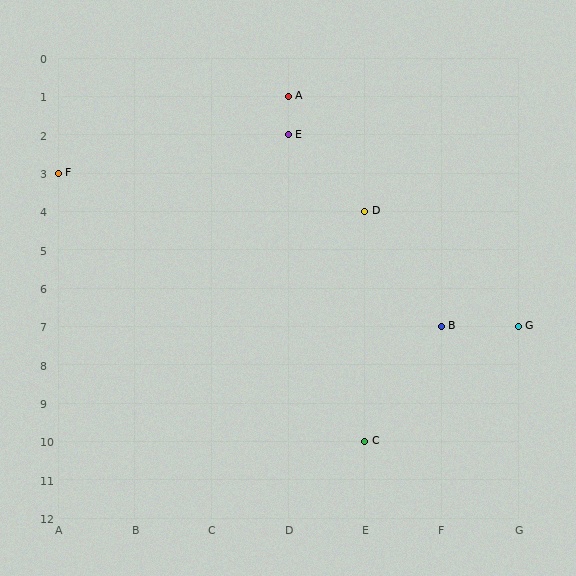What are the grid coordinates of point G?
Point G is at grid coordinates (G, 7).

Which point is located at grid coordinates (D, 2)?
Point E is at (D, 2).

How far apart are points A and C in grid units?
Points A and C are 1 column and 9 rows apart (about 9.1 grid units diagonally).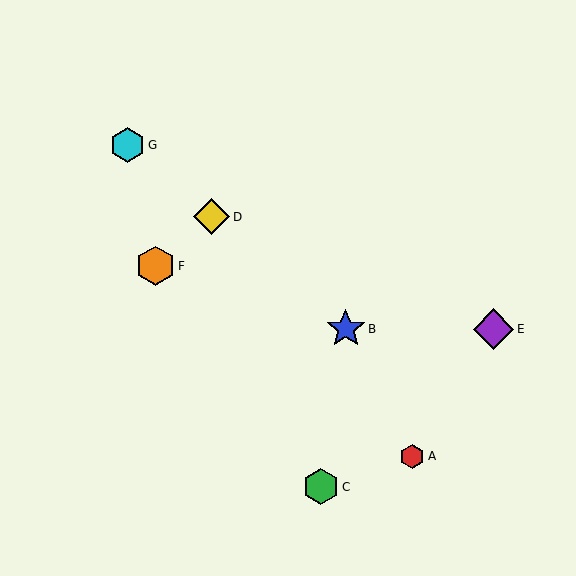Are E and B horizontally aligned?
Yes, both are at y≈329.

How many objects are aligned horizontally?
2 objects (B, E) are aligned horizontally.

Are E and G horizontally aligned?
No, E is at y≈329 and G is at y≈145.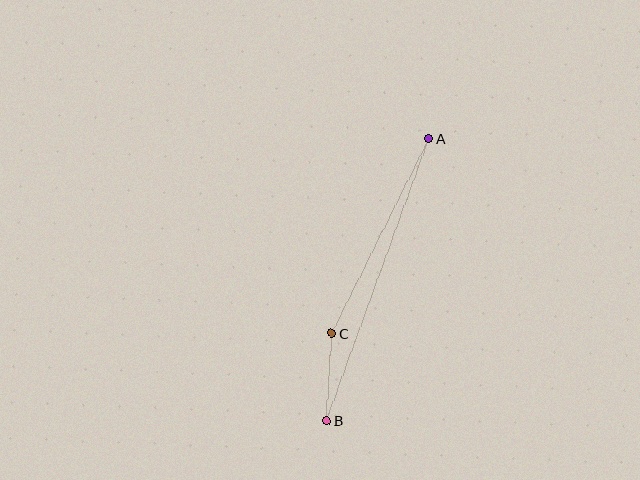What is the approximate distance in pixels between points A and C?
The distance between A and C is approximately 218 pixels.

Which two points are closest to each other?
Points B and C are closest to each other.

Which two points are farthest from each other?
Points A and B are farthest from each other.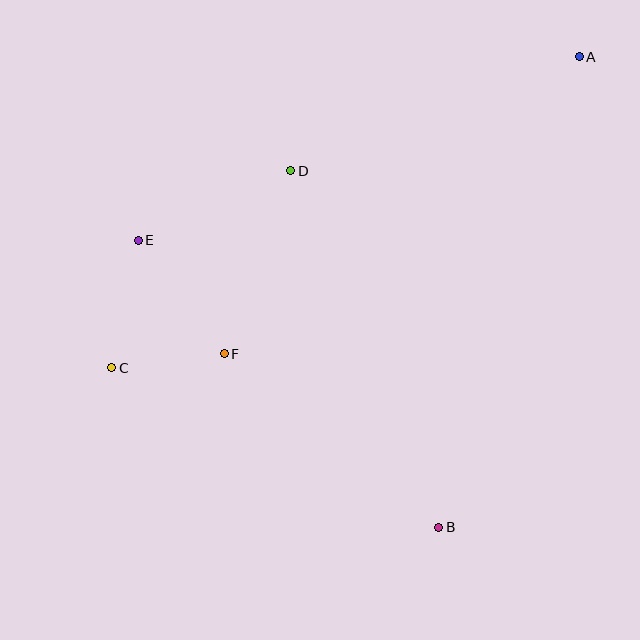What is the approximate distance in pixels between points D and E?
The distance between D and E is approximately 168 pixels.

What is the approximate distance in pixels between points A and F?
The distance between A and F is approximately 463 pixels.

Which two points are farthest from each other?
Points A and C are farthest from each other.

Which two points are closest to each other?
Points C and F are closest to each other.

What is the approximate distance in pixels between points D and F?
The distance between D and F is approximately 195 pixels.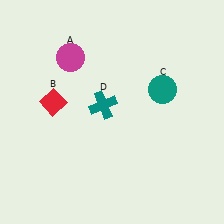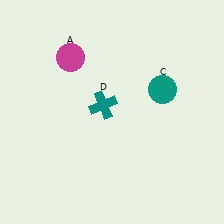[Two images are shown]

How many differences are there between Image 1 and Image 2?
There is 1 difference between the two images.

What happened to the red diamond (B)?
The red diamond (B) was removed in Image 2. It was in the top-left area of Image 1.